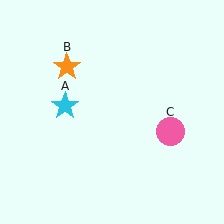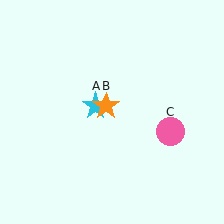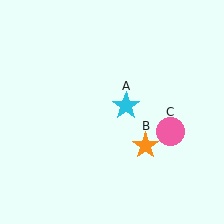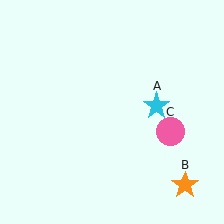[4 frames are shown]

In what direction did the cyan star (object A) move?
The cyan star (object A) moved right.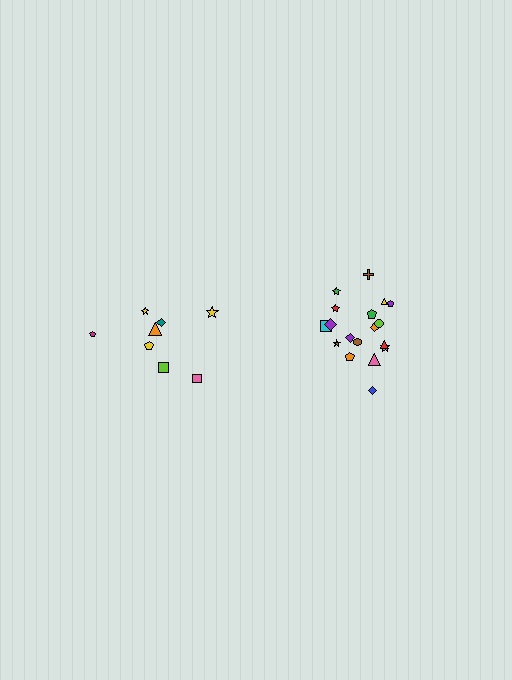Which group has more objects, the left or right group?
The right group.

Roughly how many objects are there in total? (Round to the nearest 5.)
Roughly 25 objects in total.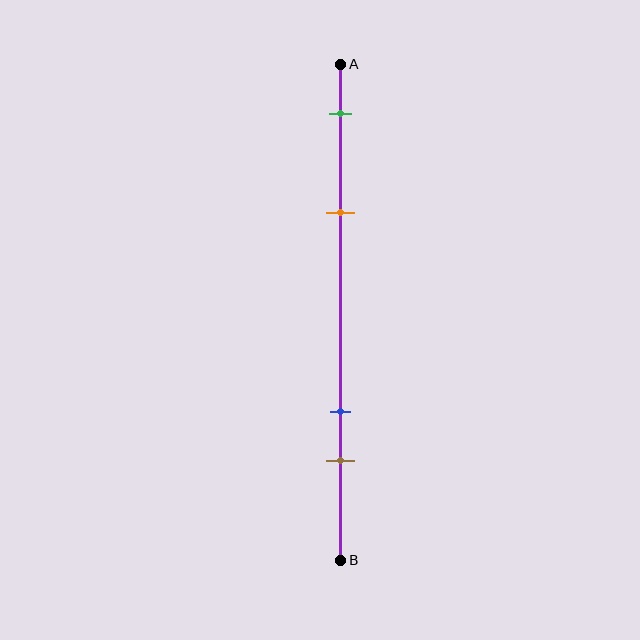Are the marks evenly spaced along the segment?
No, the marks are not evenly spaced.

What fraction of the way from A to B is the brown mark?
The brown mark is approximately 80% (0.8) of the way from A to B.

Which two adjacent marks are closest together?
The blue and brown marks are the closest adjacent pair.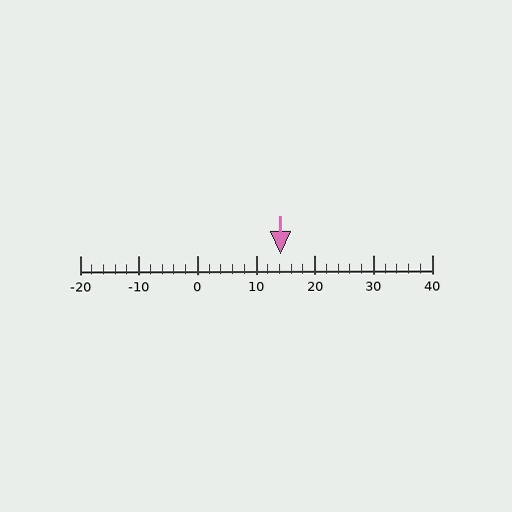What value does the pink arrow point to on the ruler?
The pink arrow points to approximately 14.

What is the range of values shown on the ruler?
The ruler shows values from -20 to 40.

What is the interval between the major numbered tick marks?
The major tick marks are spaced 10 units apart.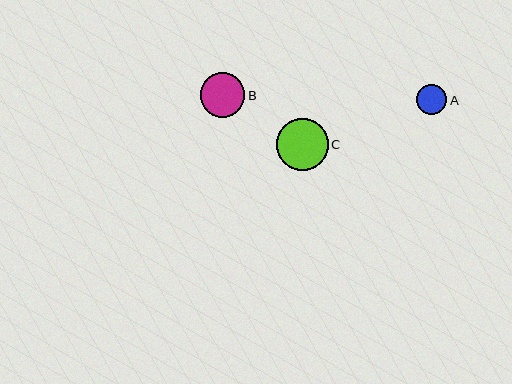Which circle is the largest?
Circle C is the largest with a size of approximately 52 pixels.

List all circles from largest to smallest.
From largest to smallest: C, B, A.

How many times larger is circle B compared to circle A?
Circle B is approximately 1.5 times the size of circle A.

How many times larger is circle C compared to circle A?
Circle C is approximately 1.7 times the size of circle A.